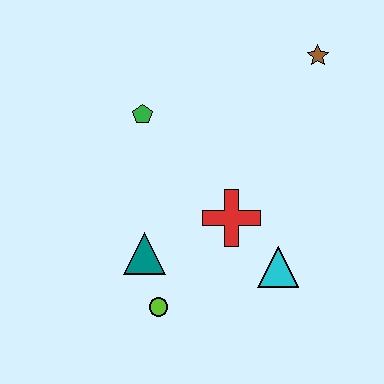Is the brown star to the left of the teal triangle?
No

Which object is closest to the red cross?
The cyan triangle is closest to the red cross.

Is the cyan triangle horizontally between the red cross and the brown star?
Yes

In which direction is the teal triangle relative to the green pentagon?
The teal triangle is below the green pentagon.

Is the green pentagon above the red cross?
Yes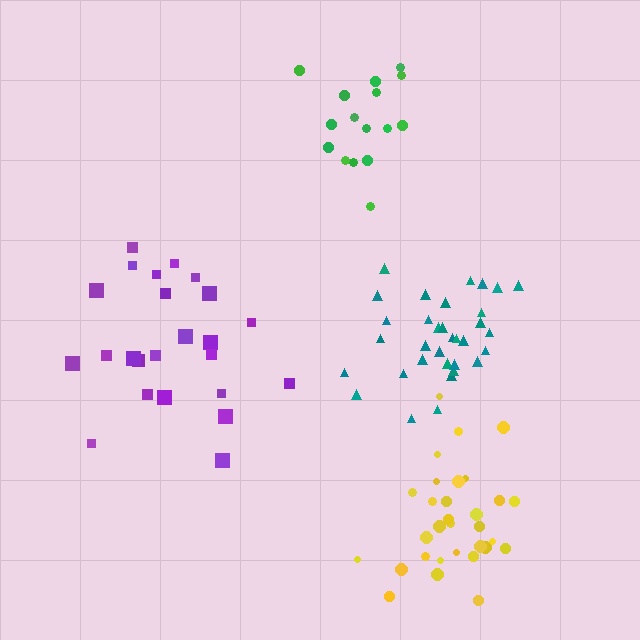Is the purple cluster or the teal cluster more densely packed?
Teal.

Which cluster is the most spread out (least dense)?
Purple.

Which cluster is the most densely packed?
Teal.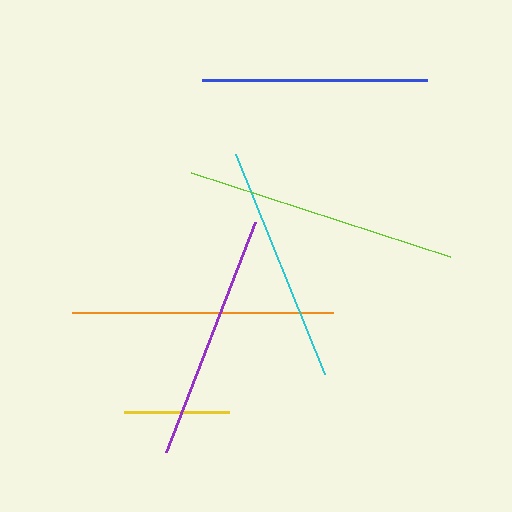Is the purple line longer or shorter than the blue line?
The purple line is longer than the blue line.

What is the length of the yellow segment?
The yellow segment is approximately 105 pixels long.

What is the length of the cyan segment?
The cyan segment is approximately 238 pixels long.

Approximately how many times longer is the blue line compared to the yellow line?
The blue line is approximately 2.1 times the length of the yellow line.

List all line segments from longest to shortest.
From longest to shortest: lime, orange, purple, cyan, blue, yellow.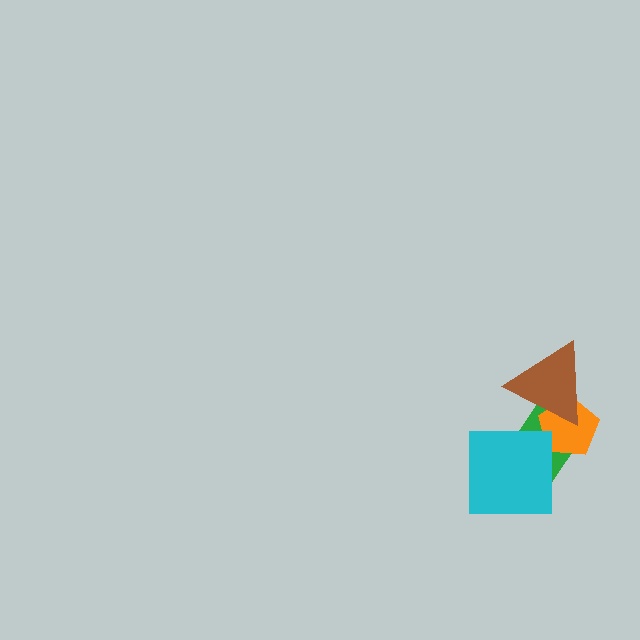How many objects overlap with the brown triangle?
2 objects overlap with the brown triangle.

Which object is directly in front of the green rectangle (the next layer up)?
The orange pentagon is directly in front of the green rectangle.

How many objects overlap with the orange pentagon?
2 objects overlap with the orange pentagon.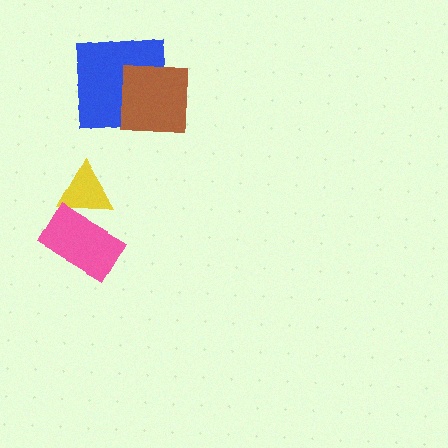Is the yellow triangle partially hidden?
Yes, it is partially covered by another shape.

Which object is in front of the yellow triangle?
The pink rectangle is in front of the yellow triangle.